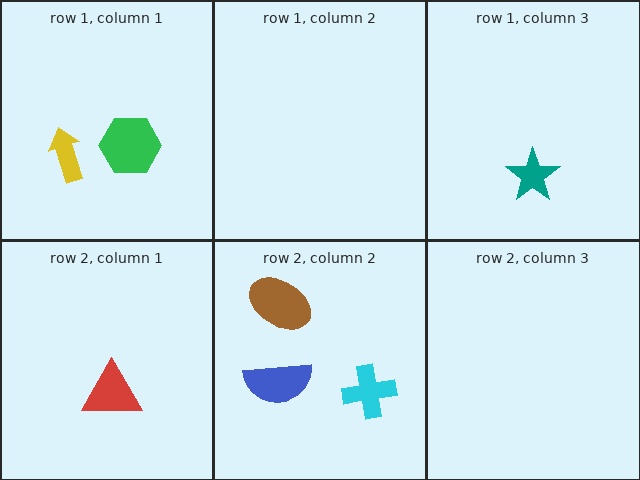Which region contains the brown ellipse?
The row 2, column 2 region.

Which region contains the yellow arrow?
The row 1, column 1 region.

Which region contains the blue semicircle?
The row 2, column 2 region.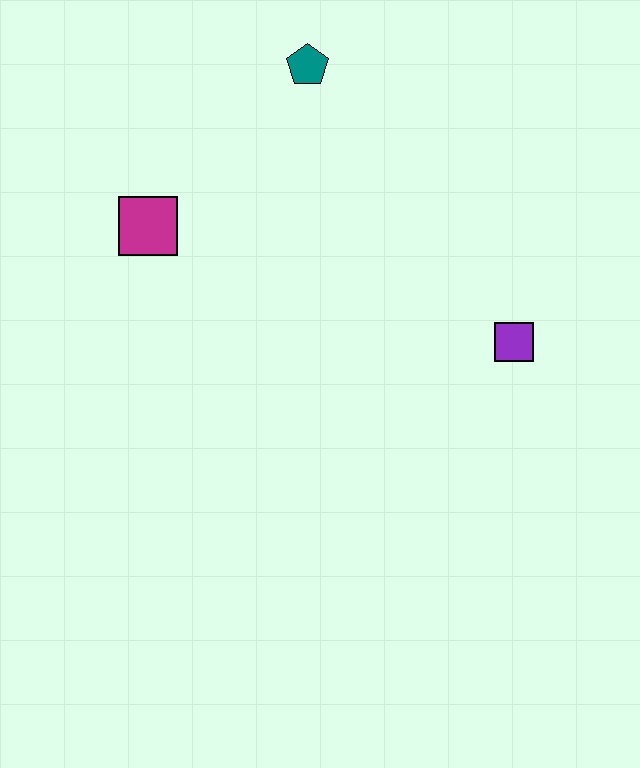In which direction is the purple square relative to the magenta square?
The purple square is to the right of the magenta square.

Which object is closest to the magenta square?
The teal pentagon is closest to the magenta square.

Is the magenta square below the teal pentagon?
Yes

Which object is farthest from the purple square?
The magenta square is farthest from the purple square.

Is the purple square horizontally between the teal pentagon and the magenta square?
No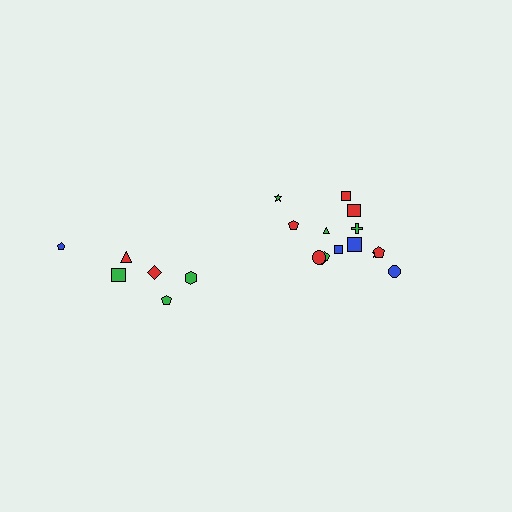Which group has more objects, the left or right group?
The right group.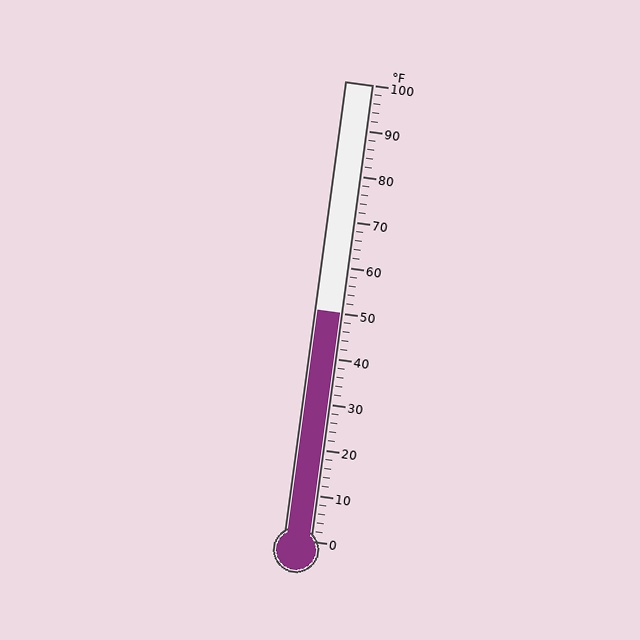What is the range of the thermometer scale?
The thermometer scale ranges from 0°F to 100°F.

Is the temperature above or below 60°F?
The temperature is below 60°F.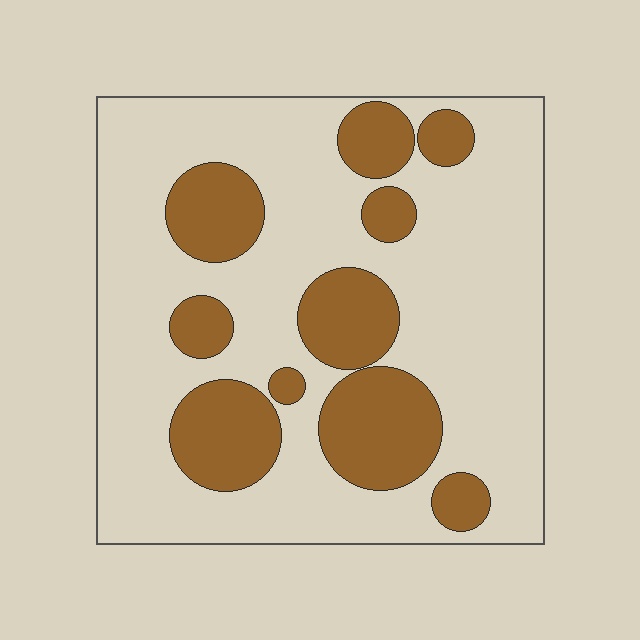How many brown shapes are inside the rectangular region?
10.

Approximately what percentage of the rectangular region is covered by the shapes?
Approximately 30%.